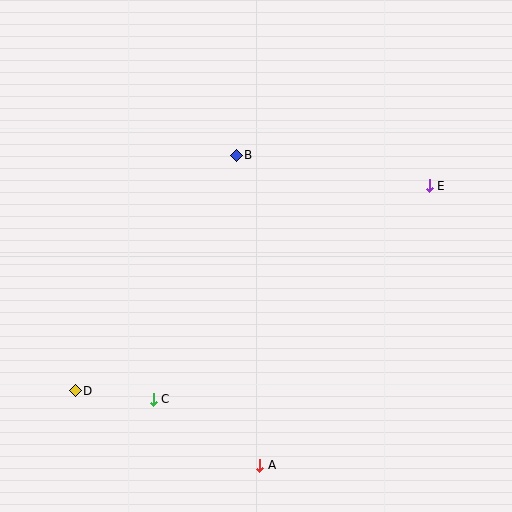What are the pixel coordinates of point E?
Point E is at (429, 186).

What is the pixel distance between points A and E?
The distance between A and E is 327 pixels.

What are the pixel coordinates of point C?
Point C is at (153, 399).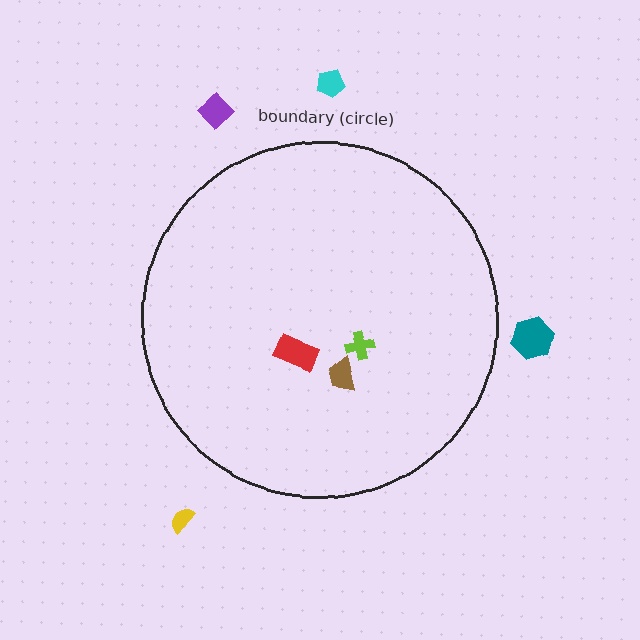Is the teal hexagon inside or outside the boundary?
Outside.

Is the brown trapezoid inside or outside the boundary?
Inside.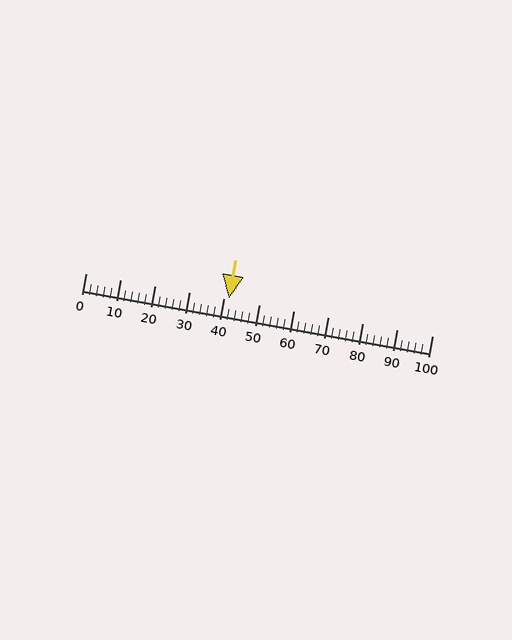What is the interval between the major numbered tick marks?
The major tick marks are spaced 10 units apart.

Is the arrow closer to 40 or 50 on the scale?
The arrow is closer to 40.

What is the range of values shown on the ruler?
The ruler shows values from 0 to 100.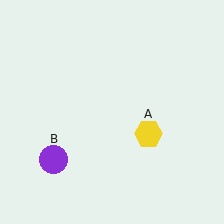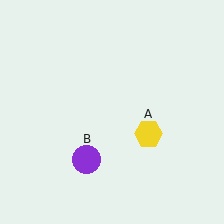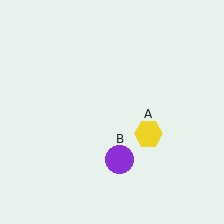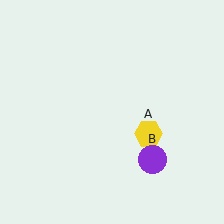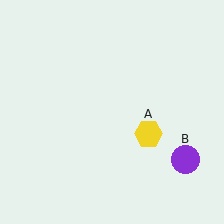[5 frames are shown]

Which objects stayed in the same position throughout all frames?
Yellow hexagon (object A) remained stationary.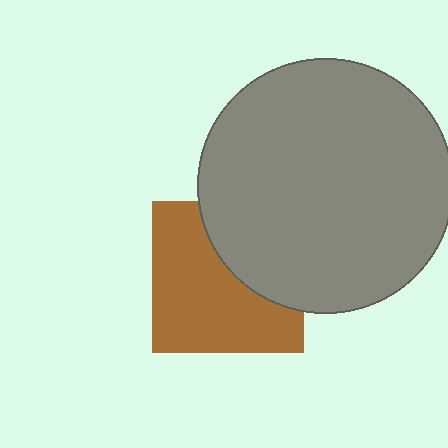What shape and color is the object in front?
The object in front is a gray circle.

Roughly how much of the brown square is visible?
About half of it is visible (roughly 63%).